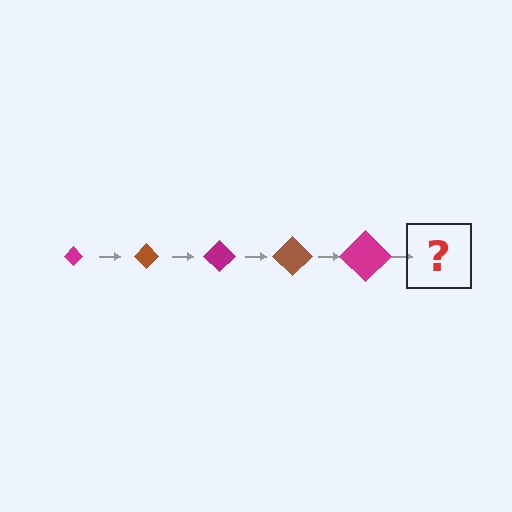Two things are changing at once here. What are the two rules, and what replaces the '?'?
The two rules are that the diamond grows larger each step and the color cycles through magenta and brown. The '?' should be a brown diamond, larger than the previous one.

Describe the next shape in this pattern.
It should be a brown diamond, larger than the previous one.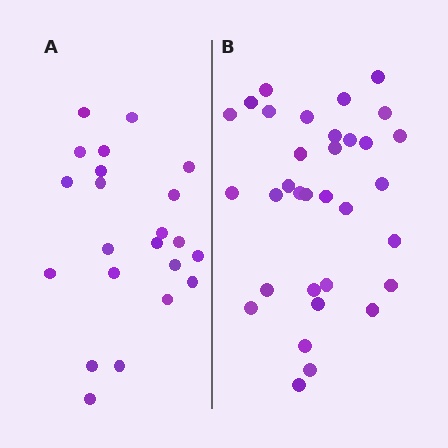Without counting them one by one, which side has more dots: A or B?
Region B (the right region) has more dots.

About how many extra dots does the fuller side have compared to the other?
Region B has roughly 12 or so more dots than region A.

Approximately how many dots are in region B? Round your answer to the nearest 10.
About 30 dots. (The exact count is 33, which rounds to 30.)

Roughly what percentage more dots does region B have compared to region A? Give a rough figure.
About 50% more.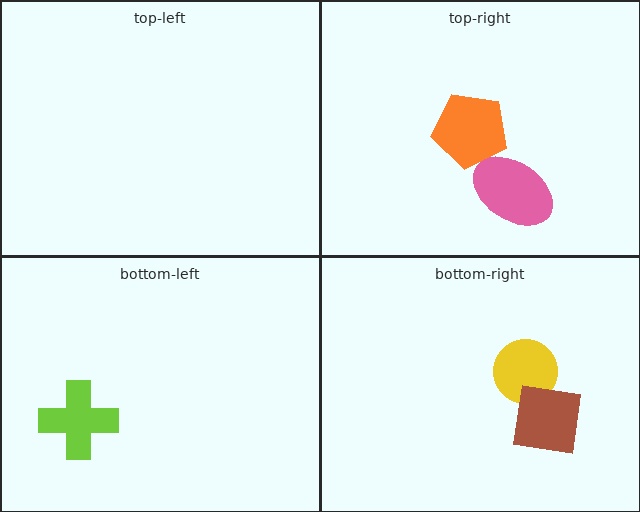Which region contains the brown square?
The bottom-right region.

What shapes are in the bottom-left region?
The lime cross.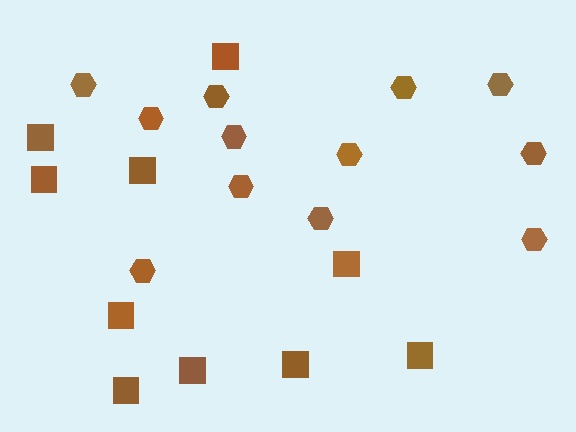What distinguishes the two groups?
There are 2 groups: one group of squares (10) and one group of hexagons (12).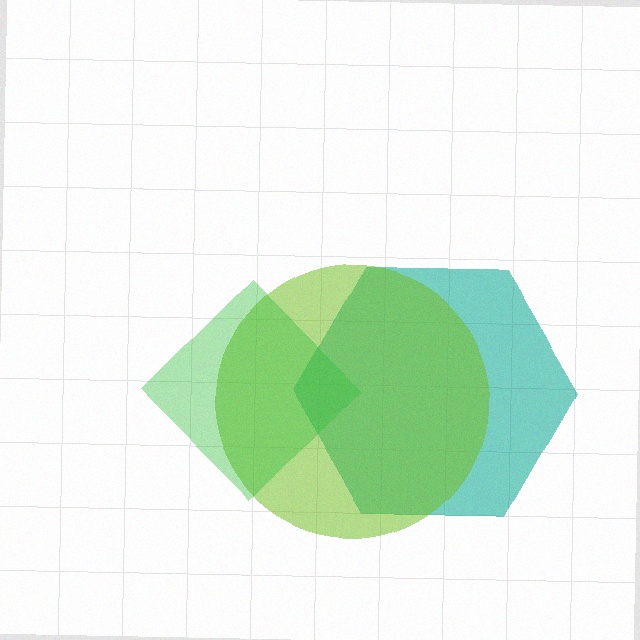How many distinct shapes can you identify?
There are 3 distinct shapes: a teal hexagon, a lime circle, a green diamond.